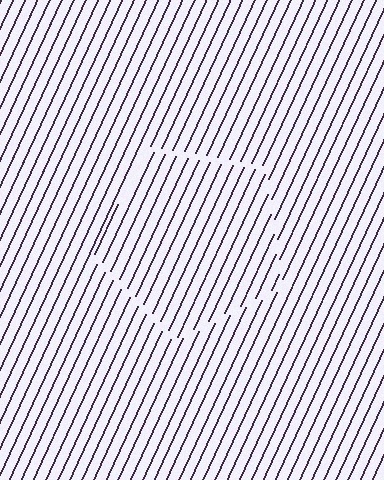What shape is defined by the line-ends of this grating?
An illusory pentagon. The interior of the shape contains the same grating, shifted by half a period — the contour is defined by the phase discontinuity where line-ends from the inner and outer gratings abut.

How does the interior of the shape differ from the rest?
The interior of the shape contains the same grating, shifted by half a period — the contour is defined by the phase discontinuity where line-ends from the inner and outer gratings abut.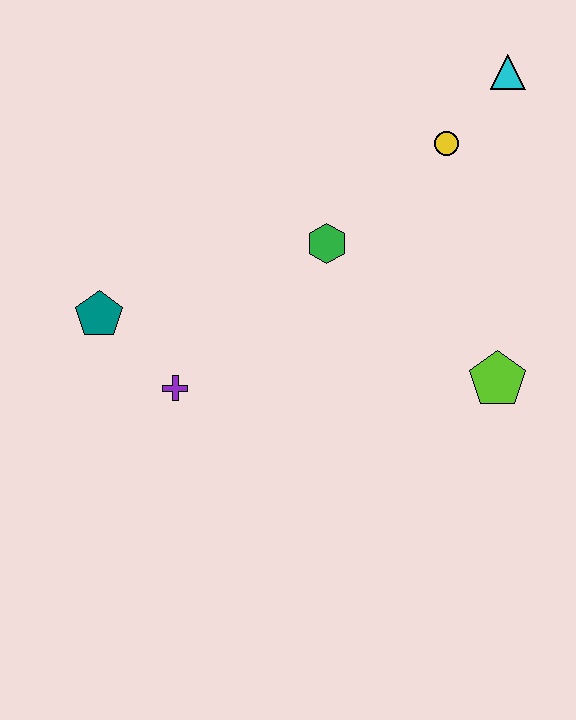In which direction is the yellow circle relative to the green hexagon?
The yellow circle is to the right of the green hexagon.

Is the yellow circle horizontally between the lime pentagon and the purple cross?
Yes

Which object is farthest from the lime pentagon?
The teal pentagon is farthest from the lime pentagon.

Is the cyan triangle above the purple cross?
Yes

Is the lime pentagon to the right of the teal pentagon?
Yes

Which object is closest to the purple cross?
The teal pentagon is closest to the purple cross.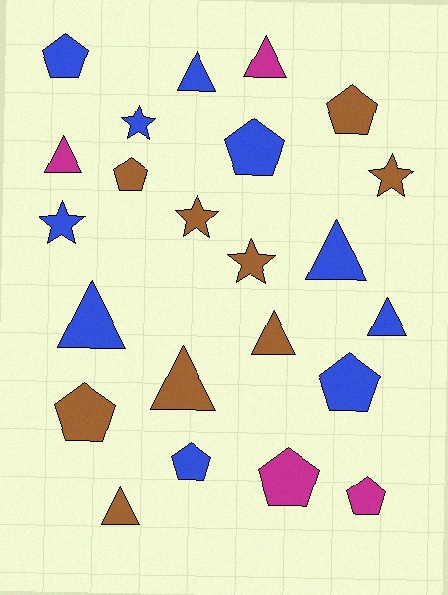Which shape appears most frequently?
Pentagon, with 9 objects.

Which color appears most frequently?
Blue, with 10 objects.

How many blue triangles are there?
There are 4 blue triangles.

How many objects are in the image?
There are 23 objects.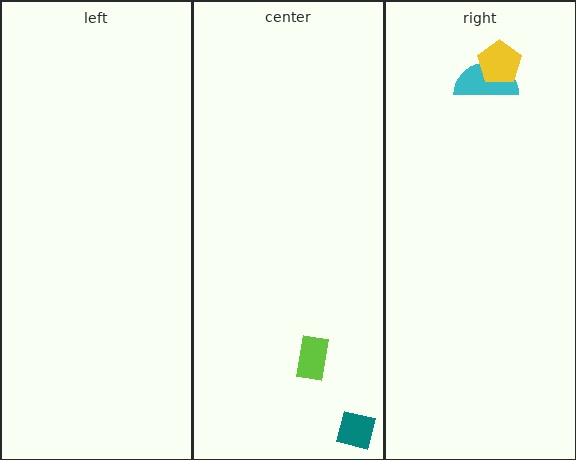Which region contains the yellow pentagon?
The right region.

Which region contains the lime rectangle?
The center region.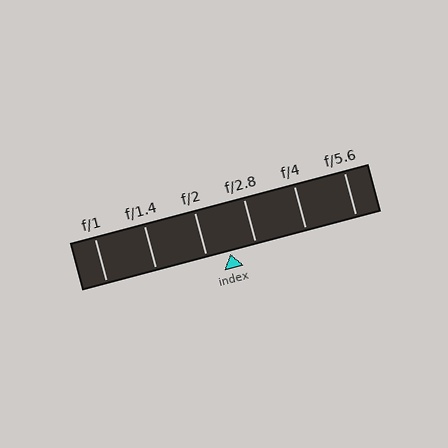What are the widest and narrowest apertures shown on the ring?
The widest aperture shown is f/1 and the narrowest is f/5.6.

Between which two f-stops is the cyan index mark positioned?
The index mark is between f/2 and f/2.8.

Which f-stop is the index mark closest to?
The index mark is closest to f/2.